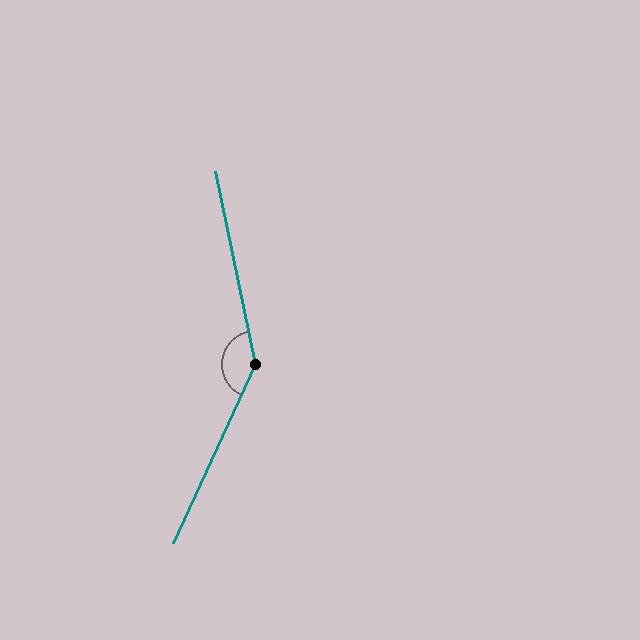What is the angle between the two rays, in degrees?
Approximately 144 degrees.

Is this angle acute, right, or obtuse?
It is obtuse.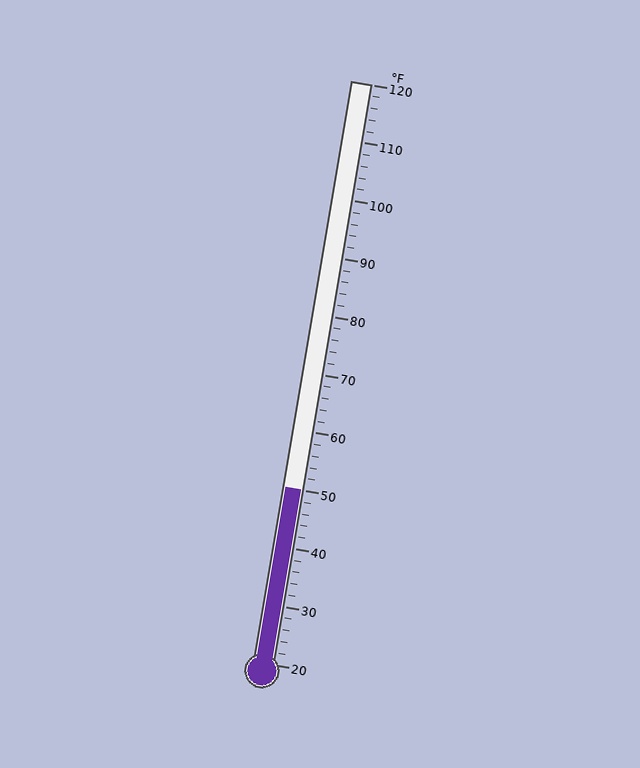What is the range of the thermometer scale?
The thermometer scale ranges from 20°F to 120°F.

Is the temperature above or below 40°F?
The temperature is above 40°F.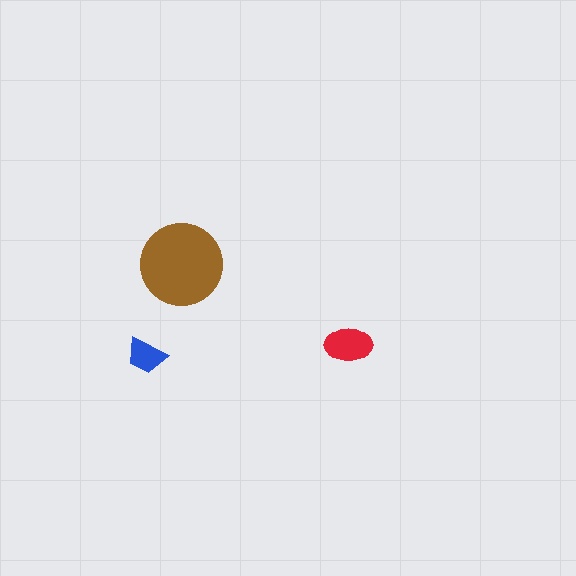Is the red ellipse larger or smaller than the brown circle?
Smaller.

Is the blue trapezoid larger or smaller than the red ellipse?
Smaller.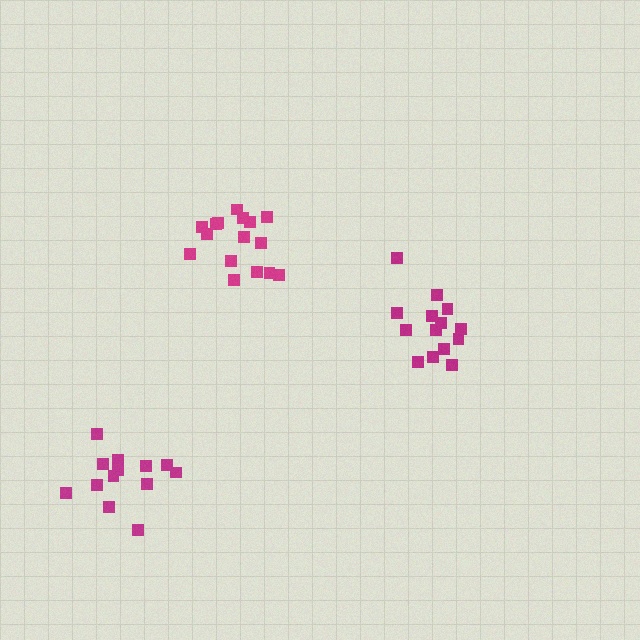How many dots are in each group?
Group 1: 13 dots, Group 2: 14 dots, Group 3: 16 dots (43 total).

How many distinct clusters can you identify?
There are 3 distinct clusters.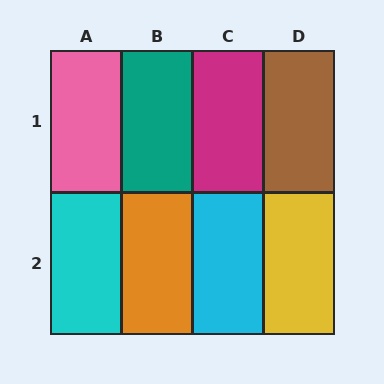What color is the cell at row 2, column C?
Cyan.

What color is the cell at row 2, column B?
Orange.